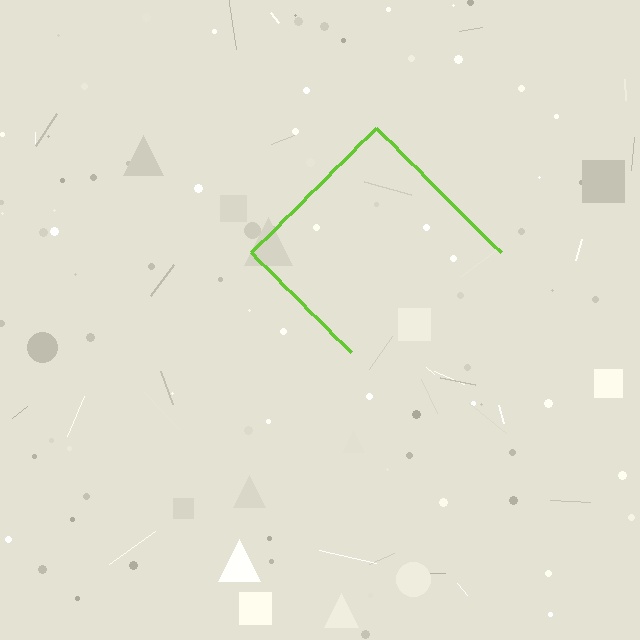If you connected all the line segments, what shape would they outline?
They would outline a diamond.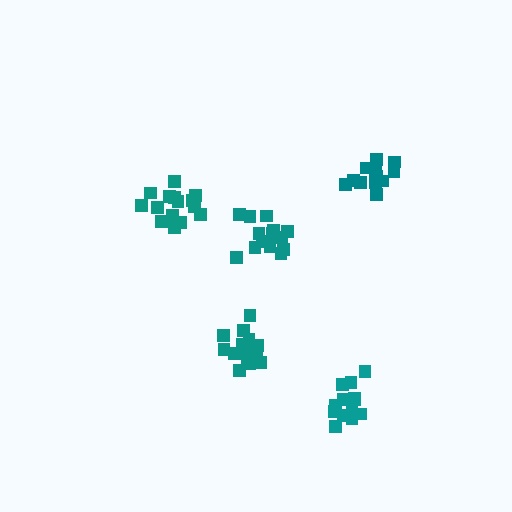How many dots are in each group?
Group 1: 13 dots, Group 2: 12 dots, Group 3: 14 dots, Group 4: 16 dots, Group 5: 17 dots (72 total).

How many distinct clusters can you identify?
There are 5 distinct clusters.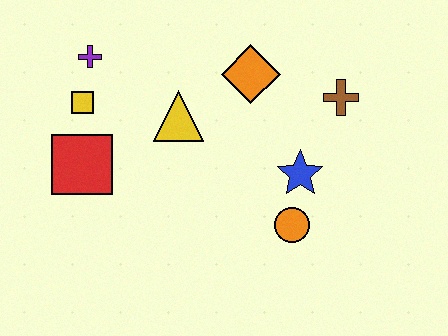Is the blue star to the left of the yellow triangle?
No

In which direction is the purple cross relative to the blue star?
The purple cross is to the left of the blue star.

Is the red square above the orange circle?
Yes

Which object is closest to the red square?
The yellow square is closest to the red square.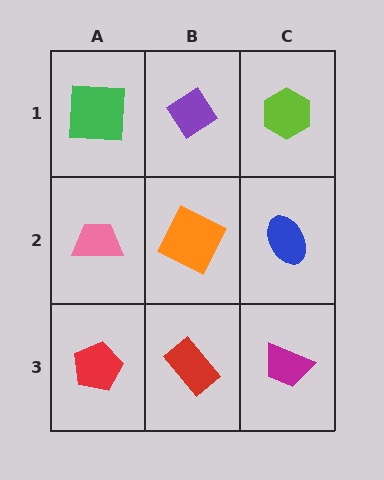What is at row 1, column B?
A purple diamond.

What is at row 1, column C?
A lime hexagon.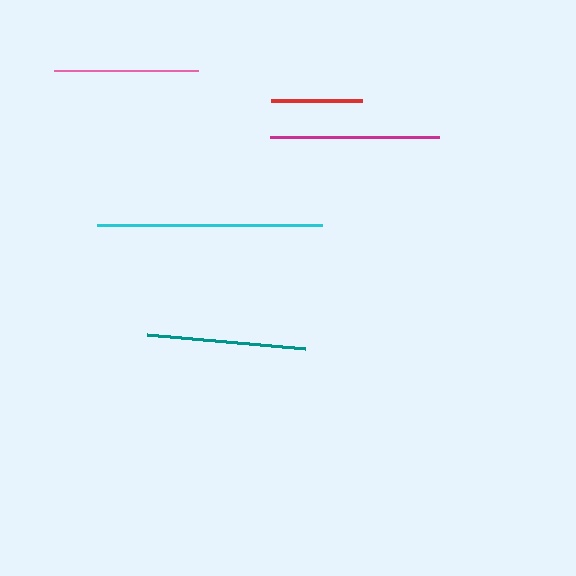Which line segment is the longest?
The cyan line is the longest at approximately 225 pixels.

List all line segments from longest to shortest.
From longest to shortest: cyan, magenta, teal, pink, red.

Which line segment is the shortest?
The red line is the shortest at approximately 92 pixels.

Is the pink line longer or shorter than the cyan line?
The cyan line is longer than the pink line.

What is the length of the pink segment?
The pink segment is approximately 144 pixels long.